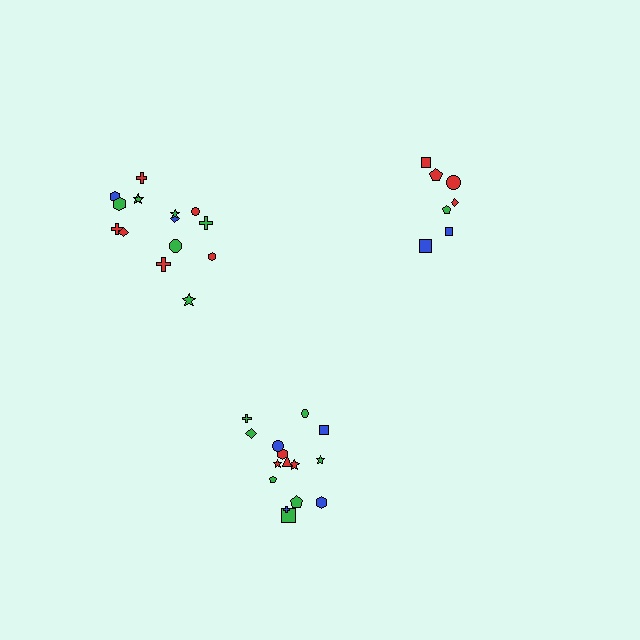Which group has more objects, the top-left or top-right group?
The top-left group.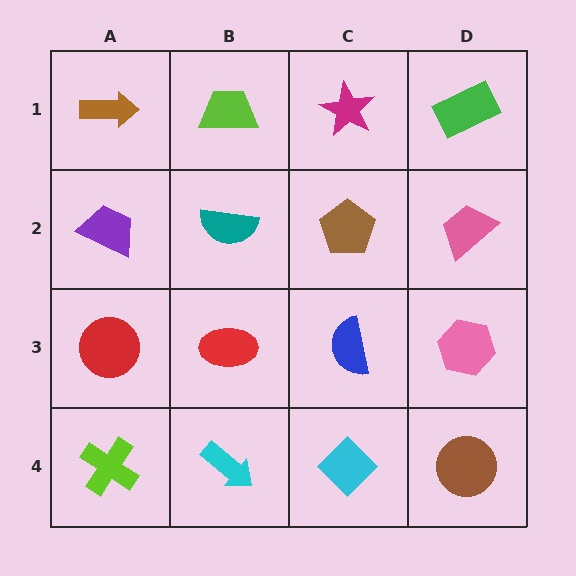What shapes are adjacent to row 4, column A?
A red circle (row 3, column A), a cyan arrow (row 4, column B).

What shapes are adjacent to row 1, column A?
A purple trapezoid (row 2, column A), a lime trapezoid (row 1, column B).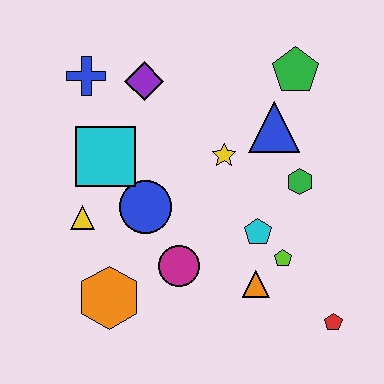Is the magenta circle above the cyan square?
No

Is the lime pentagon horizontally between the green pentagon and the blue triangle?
Yes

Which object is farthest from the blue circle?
The red pentagon is farthest from the blue circle.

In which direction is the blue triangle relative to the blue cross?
The blue triangle is to the right of the blue cross.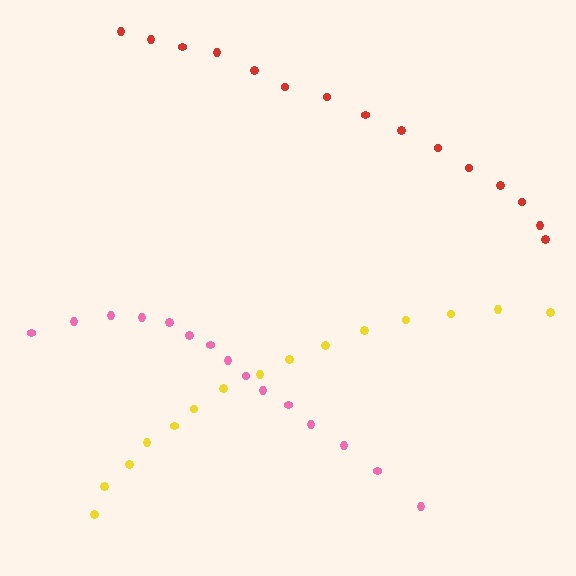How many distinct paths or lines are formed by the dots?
There are 3 distinct paths.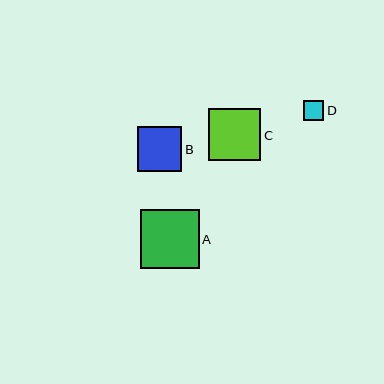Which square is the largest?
Square A is the largest with a size of approximately 59 pixels.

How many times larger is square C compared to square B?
Square C is approximately 1.2 times the size of square B.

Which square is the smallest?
Square D is the smallest with a size of approximately 20 pixels.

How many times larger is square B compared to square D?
Square B is approximately 2.2 times the size of square D.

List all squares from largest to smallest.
From largest to smallest: A, C, B, D.